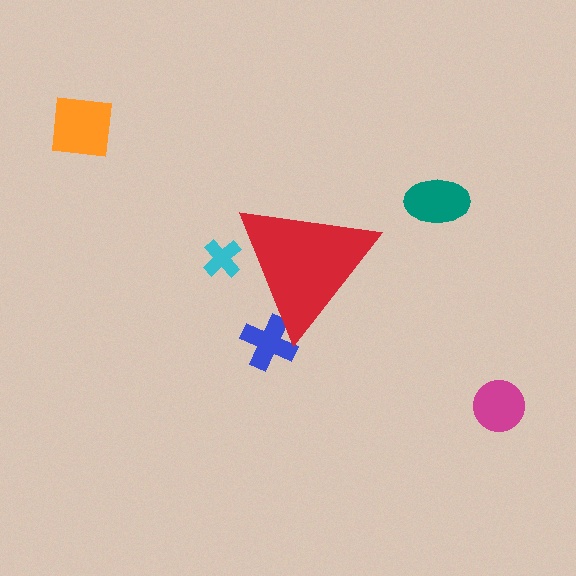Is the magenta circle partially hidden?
No, the magenta circle is fully visible.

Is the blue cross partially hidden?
Yes, the blue cross is partially hidden behind the red triangle.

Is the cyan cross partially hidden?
Yes, the cyan cross is partially hidden behind the red triangle.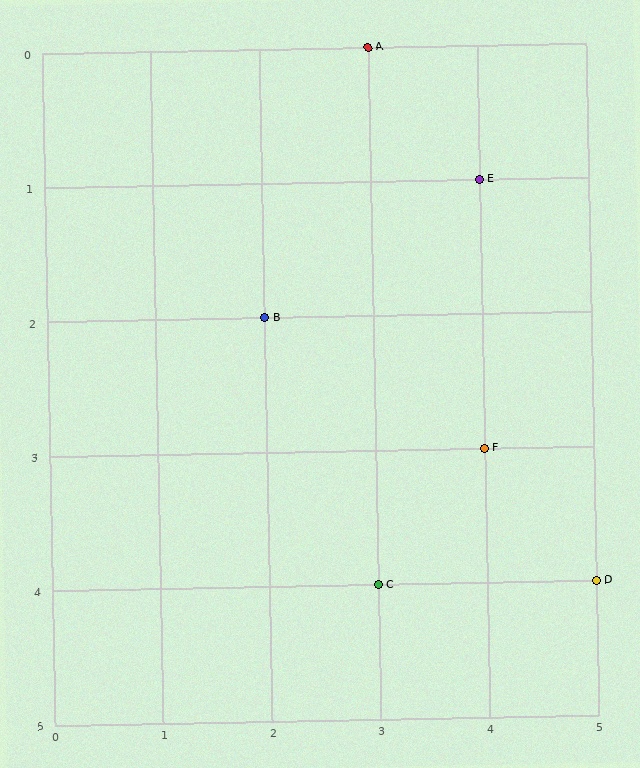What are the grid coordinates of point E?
Point E is at grid coordinates (4, 1).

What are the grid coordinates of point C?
Point C is at grid coordinates (3, 4).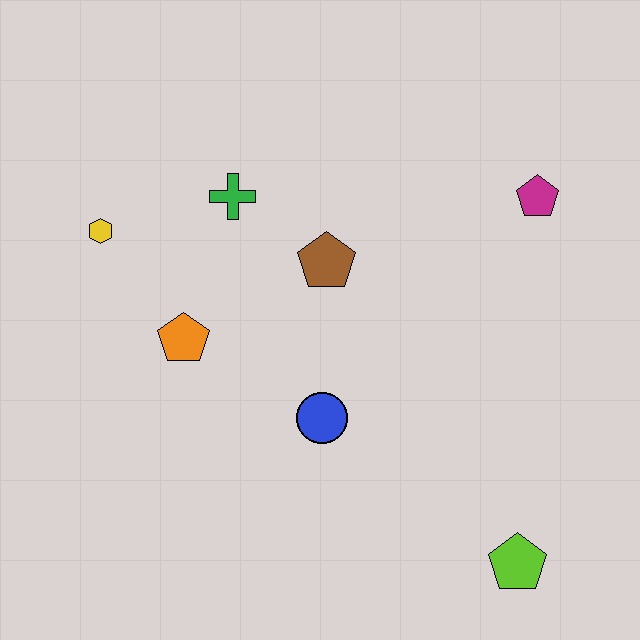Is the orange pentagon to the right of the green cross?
No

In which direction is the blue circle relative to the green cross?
The blue circle is below the green cross.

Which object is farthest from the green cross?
The lime pentagon is farthest from the green cross.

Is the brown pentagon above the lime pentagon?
Yes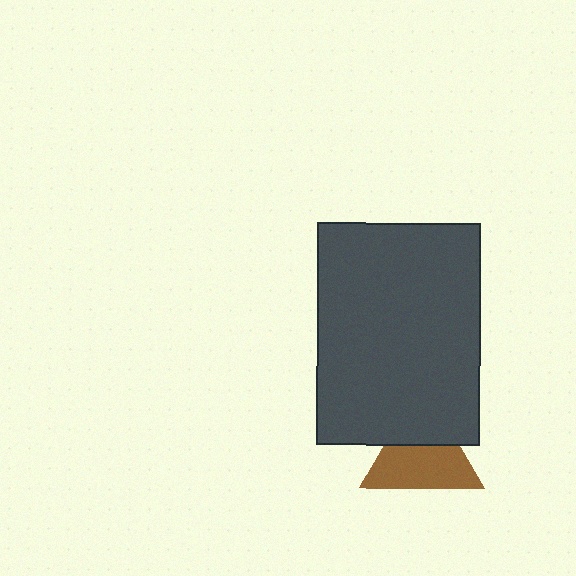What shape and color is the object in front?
The object in front is a dark gray rectangle.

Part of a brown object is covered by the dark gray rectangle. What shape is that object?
It is a triangle.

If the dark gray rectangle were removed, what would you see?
You would see the complete brown triangle.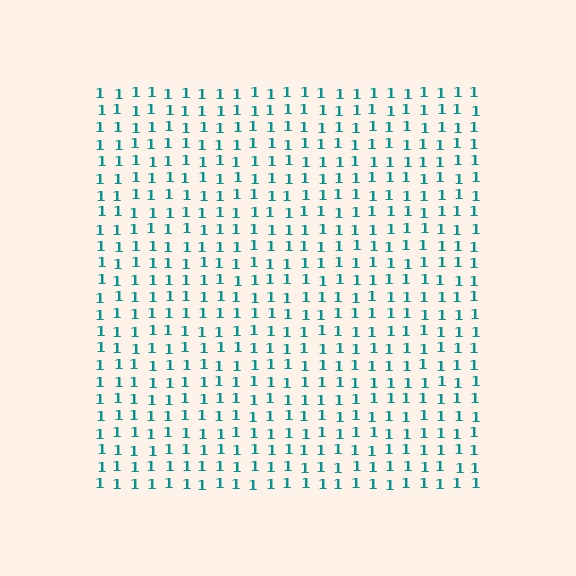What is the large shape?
The large shape is a square.